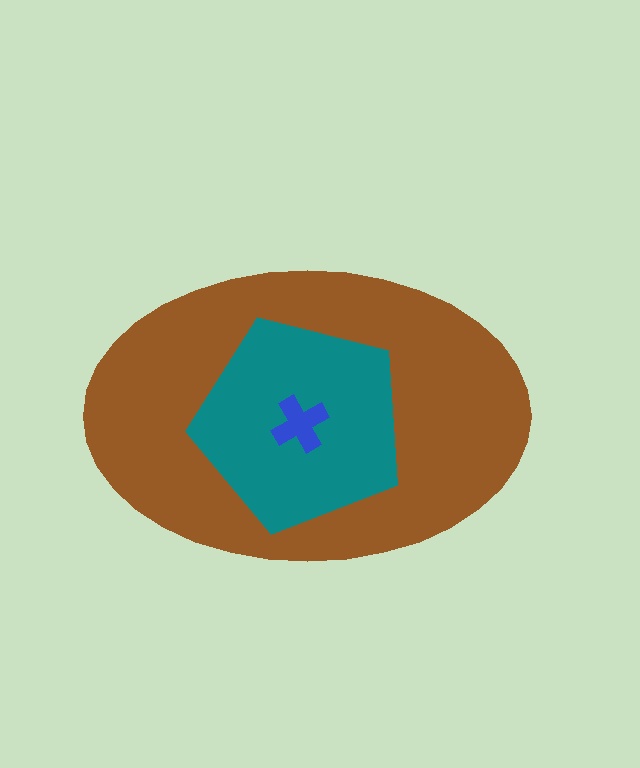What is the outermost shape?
The brown ellipse.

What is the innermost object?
The blue cross.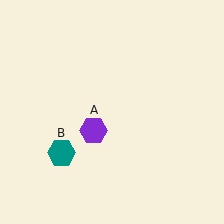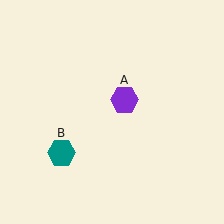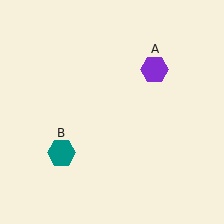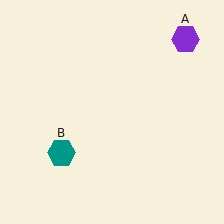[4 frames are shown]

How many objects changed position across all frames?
1 object changed position: purple hexagon (object A).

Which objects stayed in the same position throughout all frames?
Teal hexagon (object B) remained stationary.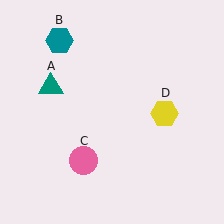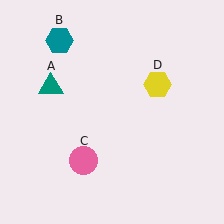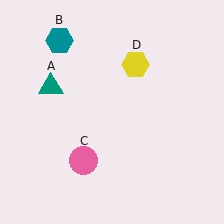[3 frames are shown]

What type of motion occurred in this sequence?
The yellow hexagon (object D) rotated counterclockwise around the center of the scene.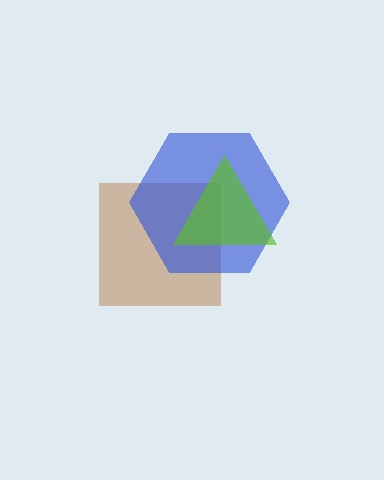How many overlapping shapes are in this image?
There are 3 overlapping shapes in the image.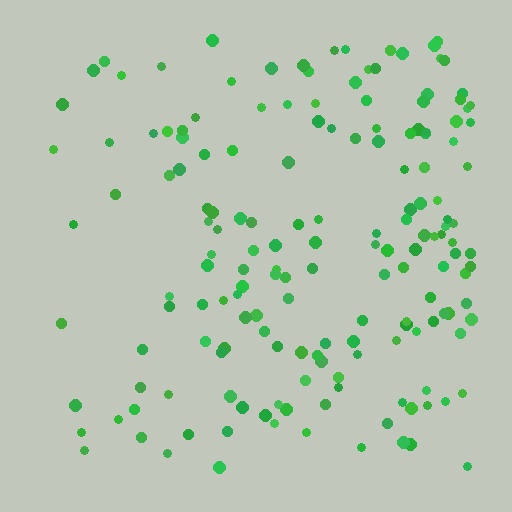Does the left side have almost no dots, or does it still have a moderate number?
Still a moderate number, just noticeably fewer than the right.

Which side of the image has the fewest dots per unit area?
The left.